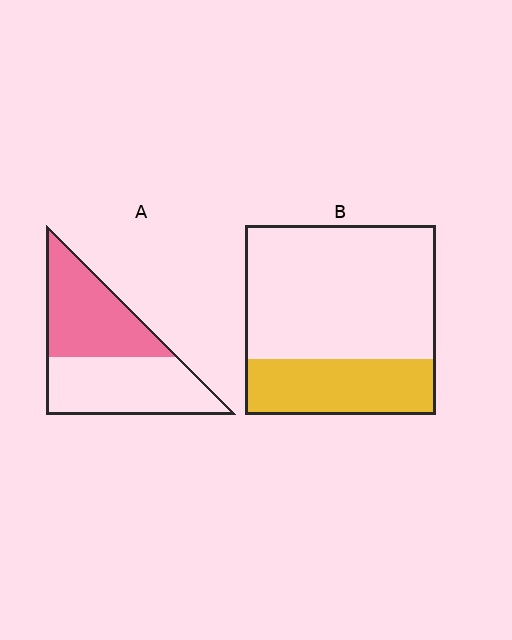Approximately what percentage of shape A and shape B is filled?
A is approximately 50% and B is approximately 30%.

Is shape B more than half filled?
No.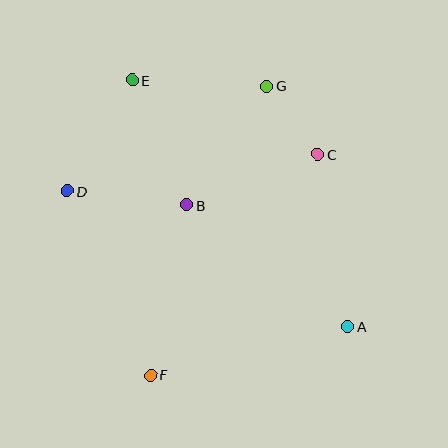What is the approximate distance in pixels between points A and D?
The distance between A and D is approximately 312 pixels.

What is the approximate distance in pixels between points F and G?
The distance between F and G is approximately 311 pixels.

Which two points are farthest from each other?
Points A and E are farthest from each other.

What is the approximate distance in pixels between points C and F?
The distance between C and F is approximately 277 pixels.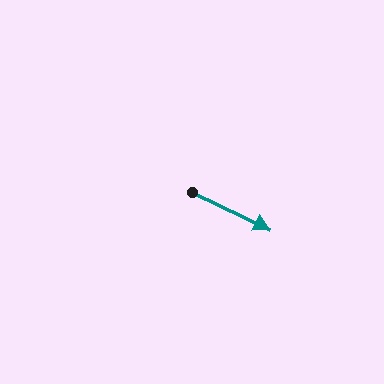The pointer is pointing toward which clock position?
Roughly 4 o'clock.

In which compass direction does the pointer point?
Southeast.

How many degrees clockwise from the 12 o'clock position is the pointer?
Approximately 116 degrees.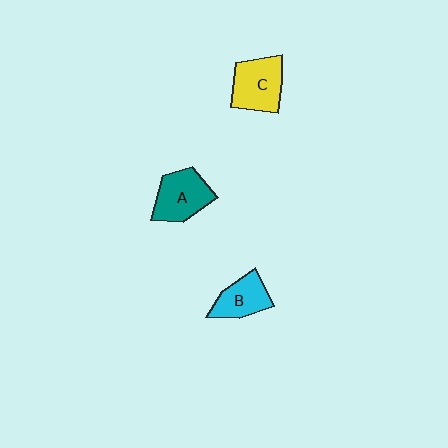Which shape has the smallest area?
Shape B (cyan).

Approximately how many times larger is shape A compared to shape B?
Approximately 1.3 times.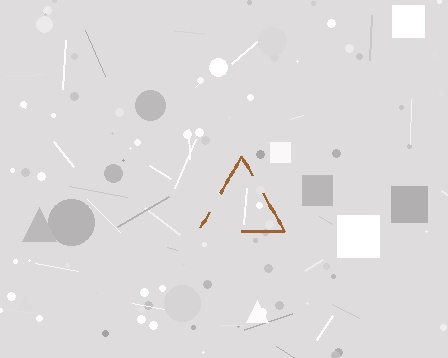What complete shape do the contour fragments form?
The contour fragments form a triangle.